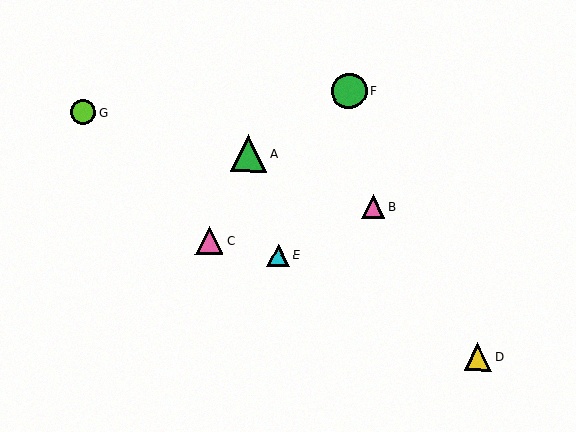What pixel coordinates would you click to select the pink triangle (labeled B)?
Click at (373, 207) to select the pink triangle B.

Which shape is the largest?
The green triangle (labeled A) is the largest.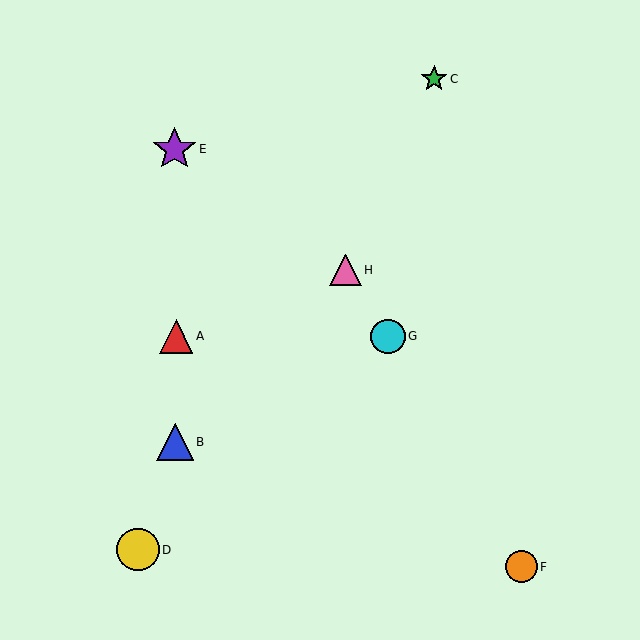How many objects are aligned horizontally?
2 objects (A, G) are aligned horizontally.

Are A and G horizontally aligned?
Yes, both are at y≈336.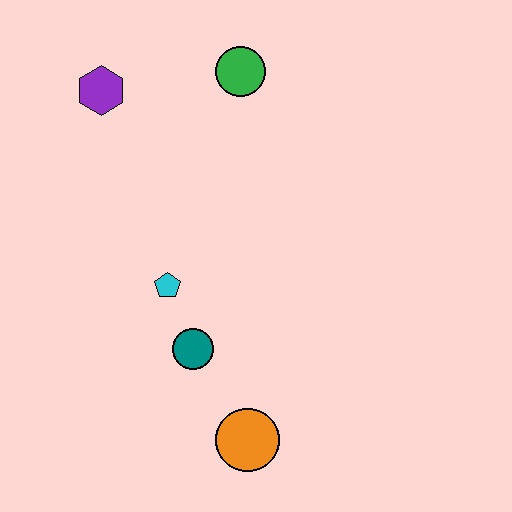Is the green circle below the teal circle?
No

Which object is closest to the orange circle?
The teal circle is closest to the orange circle.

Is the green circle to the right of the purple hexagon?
Yes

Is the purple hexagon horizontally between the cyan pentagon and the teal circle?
No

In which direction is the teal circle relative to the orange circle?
The teal circle is above the orange circle.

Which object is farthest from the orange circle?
The purple hexagon is farthest from the orange circle.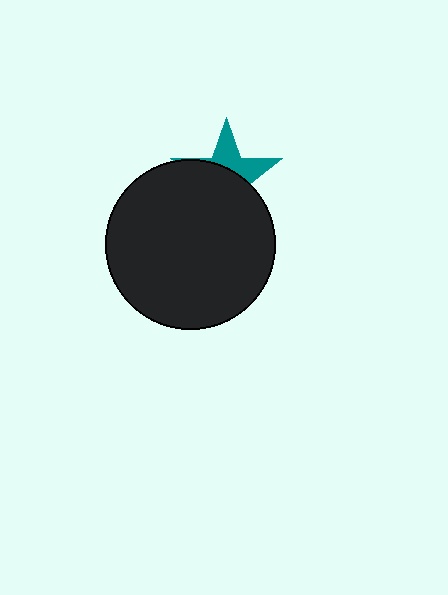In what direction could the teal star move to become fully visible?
The teal star could move up. That would shift it out from behind the black circle entirely.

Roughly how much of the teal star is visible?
A small part of it is visible (roughly 38%).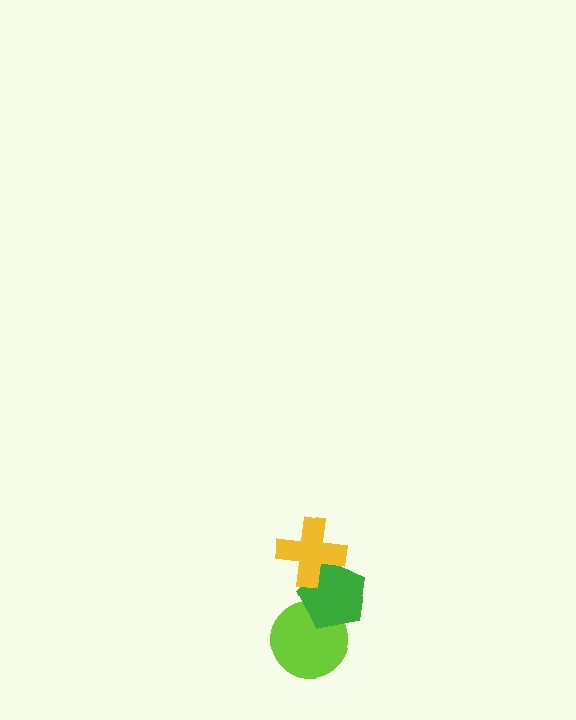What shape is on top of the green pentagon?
The yellow cross is on top of the green pentagon.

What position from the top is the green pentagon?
The green pentagon is 2nd from the top.